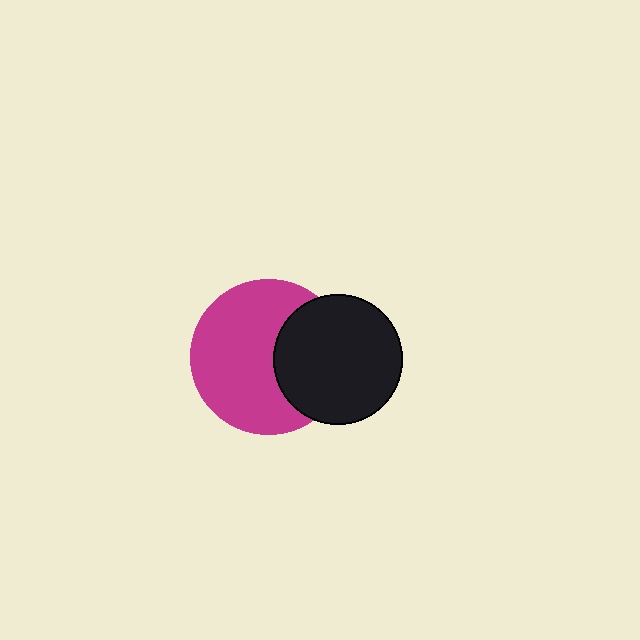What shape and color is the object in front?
The object in front is a black circle.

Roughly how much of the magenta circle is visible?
Most of it is visible (roughly 66%).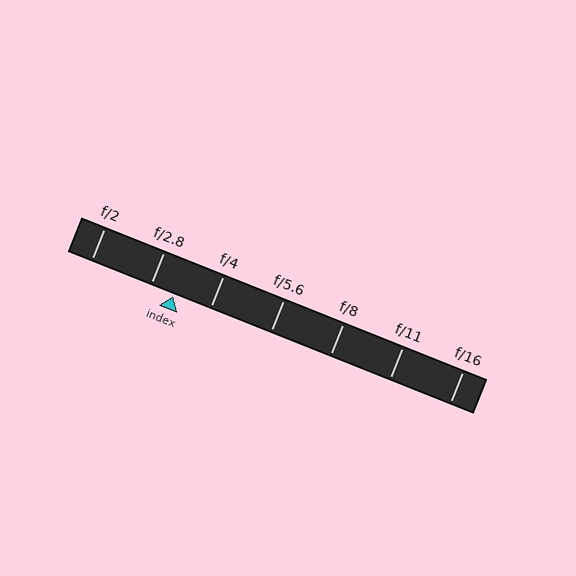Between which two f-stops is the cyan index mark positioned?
The index mark is between f/2.8 and f/4.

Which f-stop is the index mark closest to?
The index mark is closest to f/2.8.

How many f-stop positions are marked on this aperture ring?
There are 7 f-stop positions marked.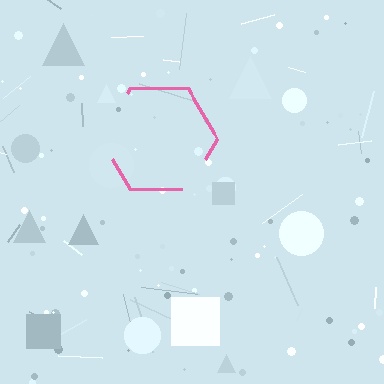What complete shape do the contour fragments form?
The contour fragments form a hexagon.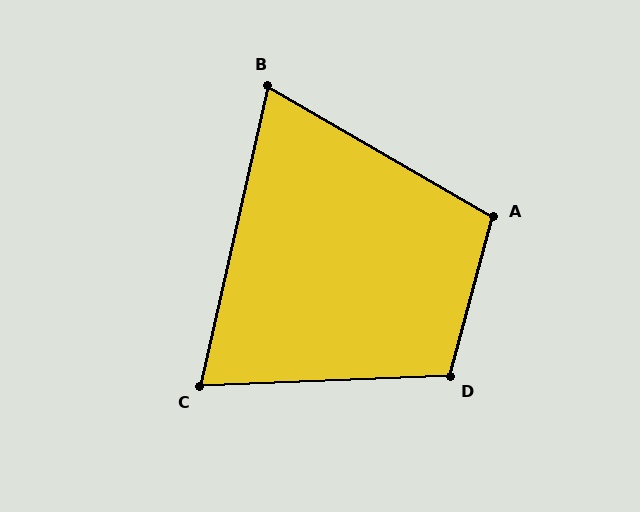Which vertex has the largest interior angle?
D, at approximately 107 degrees.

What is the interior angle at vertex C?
Approximately 75 degrees (acute).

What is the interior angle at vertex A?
Approximately 105 degrees (obtuse).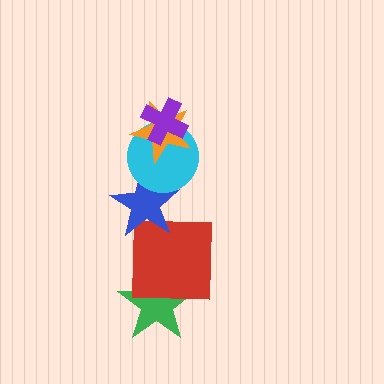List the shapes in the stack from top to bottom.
From top to bottom: the purple cross, the orange star, the cyan circle, the blue star, the red square, the green star.